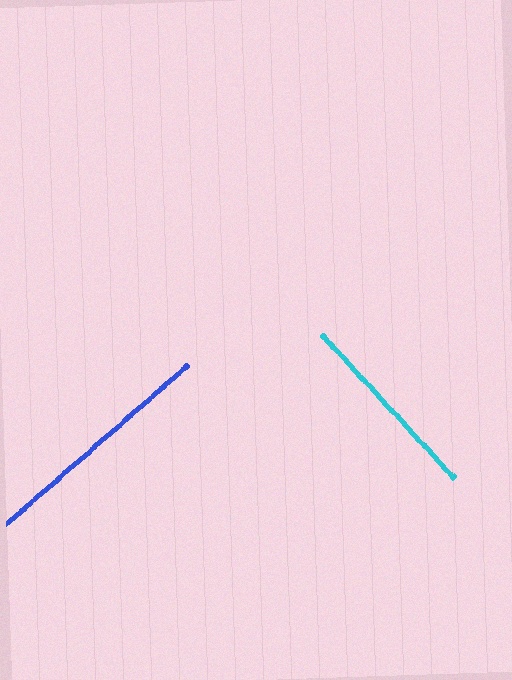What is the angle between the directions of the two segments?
Approximately 89 degrees.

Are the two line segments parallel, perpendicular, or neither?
Perpendicular — they meet at approximately 89°.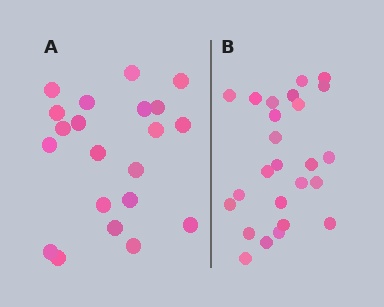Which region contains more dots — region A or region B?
Region B (the right region) has more dots.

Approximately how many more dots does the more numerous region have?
Region B has about 4 more dots than region A.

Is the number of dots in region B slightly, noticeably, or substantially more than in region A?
Region B has only slightly more — the two regions are fairly close. The ratio is roughly 1.2 to 1.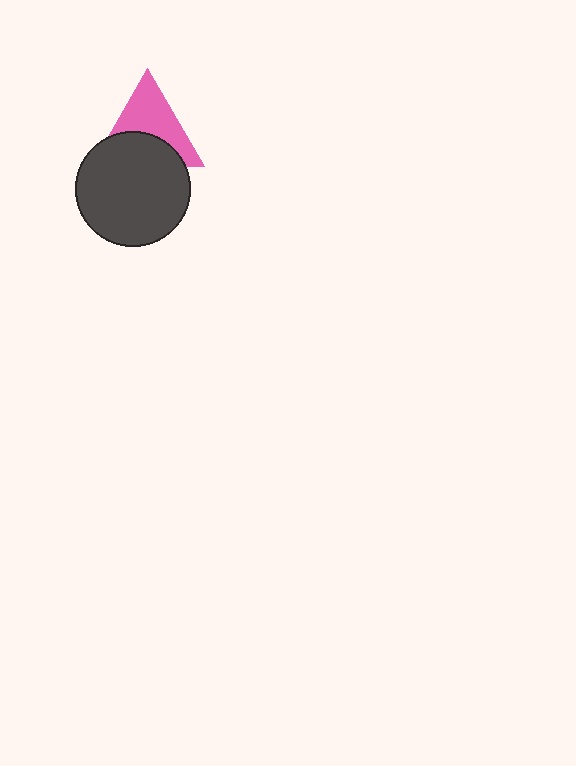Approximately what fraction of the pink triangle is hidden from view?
Roughly 44% of the pink triangle is hidden behind the dark gray circle.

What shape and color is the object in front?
The object in front is a dark gray circle.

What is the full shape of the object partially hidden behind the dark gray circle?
The partially hidden object is a pink triangle.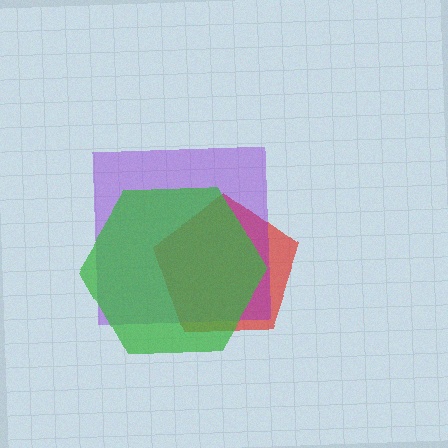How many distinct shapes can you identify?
There are 3 distinct shapes: a red pentagon, a purple square, a green hexagon.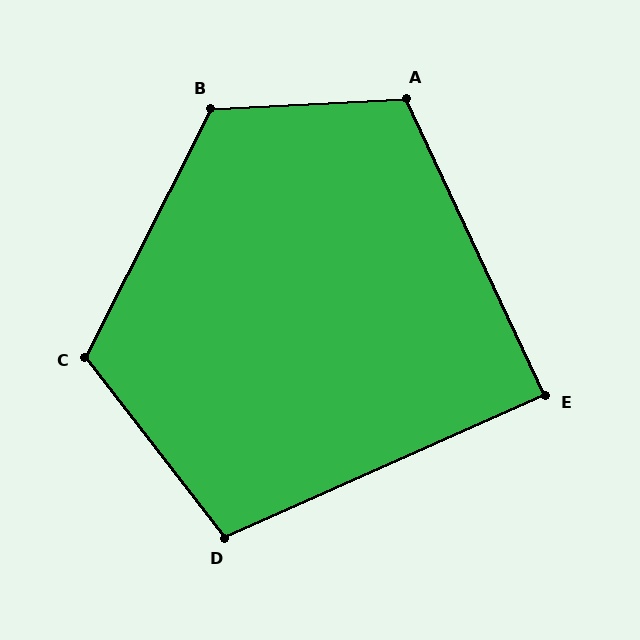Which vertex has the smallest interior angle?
E, at approximately 89 degrees.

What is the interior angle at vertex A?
Approximately 112 degrees (obtuse).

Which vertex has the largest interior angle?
B, at approximately 120 degrees.